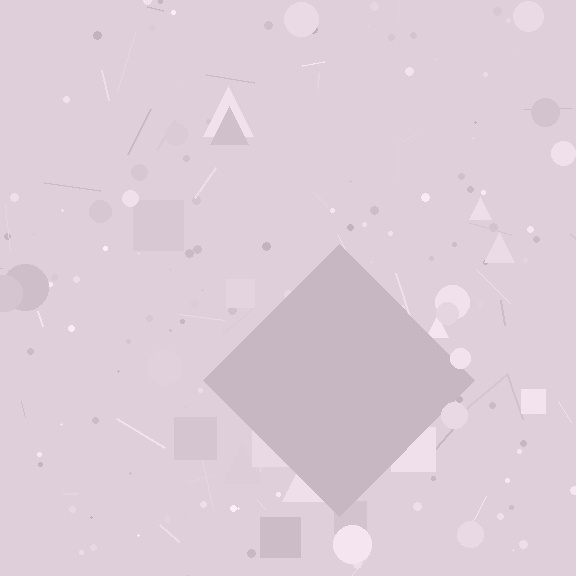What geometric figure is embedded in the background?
A diamond is embedded in the background.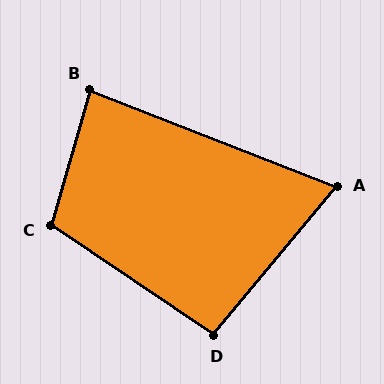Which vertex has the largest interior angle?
C, at approximately 108 degrees.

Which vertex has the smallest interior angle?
A, at approximately 72 degrees.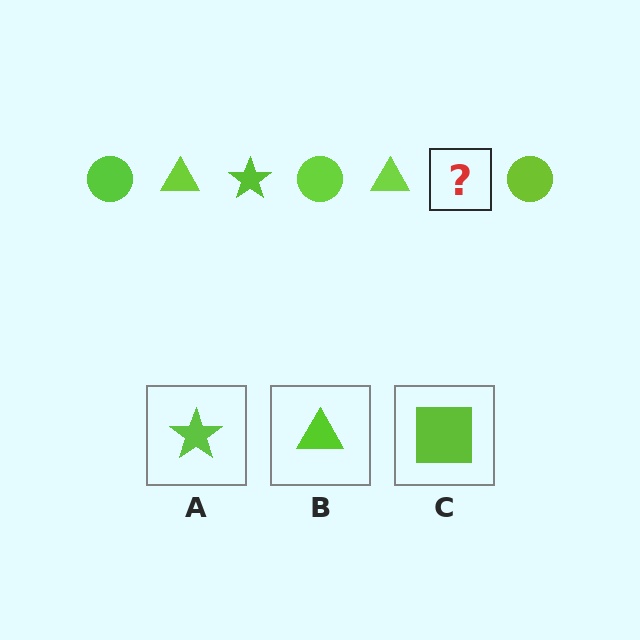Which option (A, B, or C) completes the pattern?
A.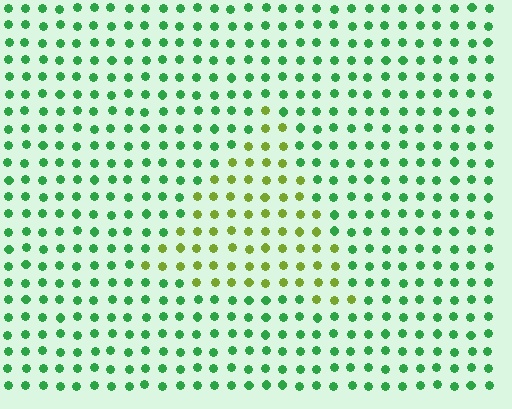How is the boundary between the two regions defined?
The boundary is defined purely by a slight shift in hue (about 50 degrees). Spacing, size, and orientation are identical on both sides.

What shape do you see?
I see a triangle.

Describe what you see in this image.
The image is filled with small green elements in a uniform arrangement. A triangle-shaped region is visible where the elements are tinted to a slightly different hue, forming a subtle color boundary.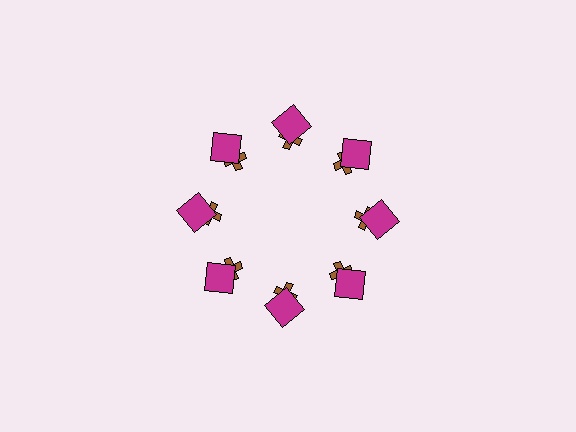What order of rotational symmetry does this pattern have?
This pattern has 8-fold rotational symmetry.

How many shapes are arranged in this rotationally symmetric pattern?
There are 16 shapes, arranged in 8 groups of 2.